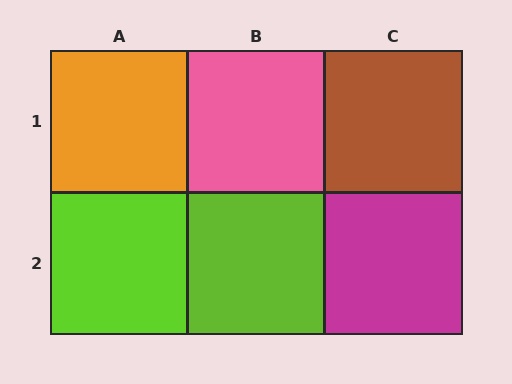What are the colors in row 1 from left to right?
Orange, pink, brown.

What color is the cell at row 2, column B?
Lime.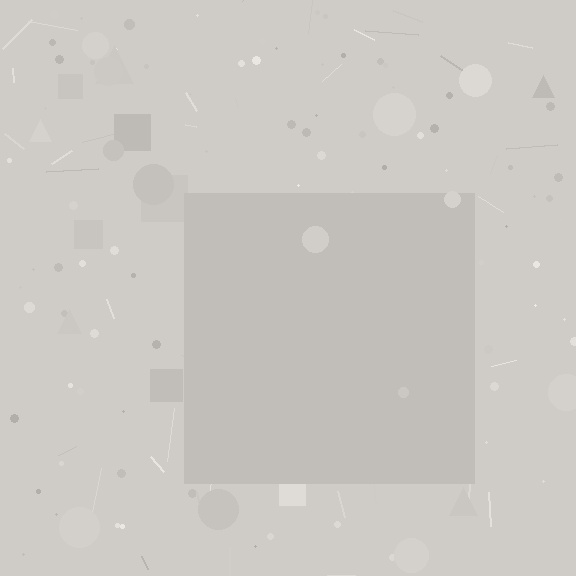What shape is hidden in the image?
A square is hidden in the image.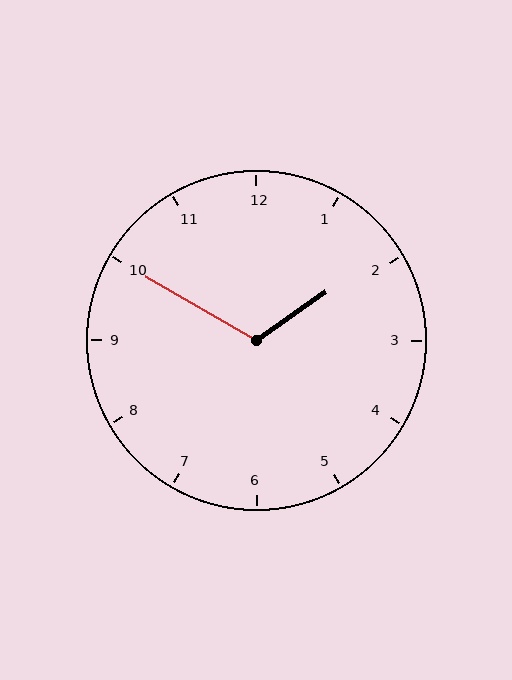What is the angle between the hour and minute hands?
Approximately 115 degrees.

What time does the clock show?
1:50.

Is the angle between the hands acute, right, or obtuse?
It is obtuse.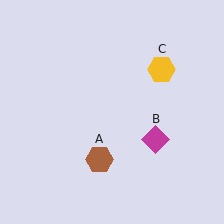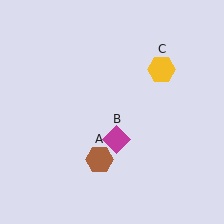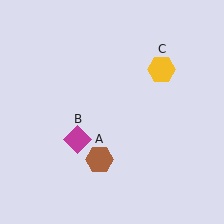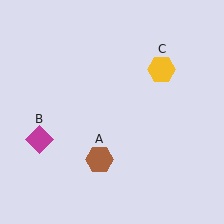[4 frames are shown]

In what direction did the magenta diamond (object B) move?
The magenta diamond (object B) moved left.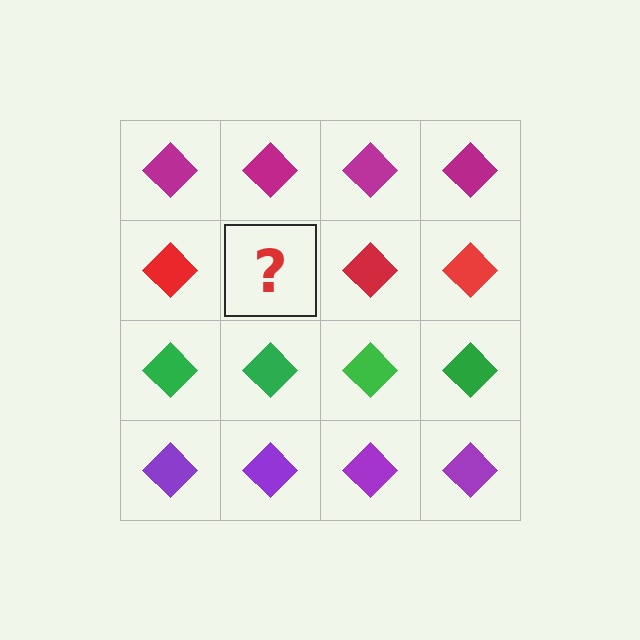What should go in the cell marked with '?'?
The missing cell should contain a red diamond.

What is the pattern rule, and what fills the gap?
The rule is that each row has a consistent color. The gap should be filled with a red diamond.